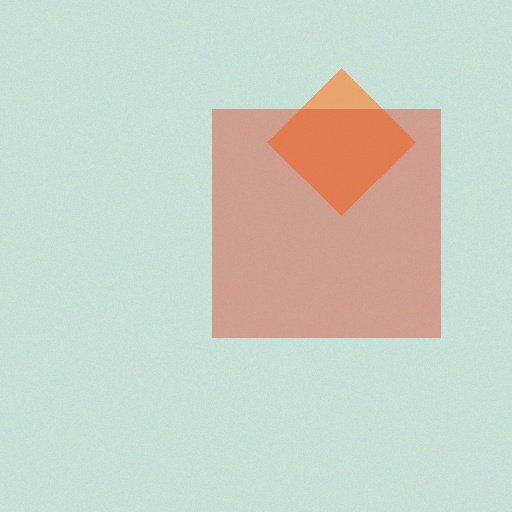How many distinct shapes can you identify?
There are 2 distinct shapes: an orange diamond, a red square.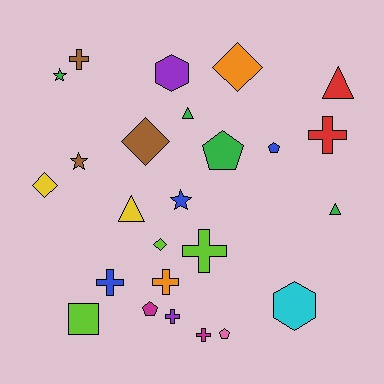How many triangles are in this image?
There are 4 triangles.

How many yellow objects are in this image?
There are 2 yellow objects.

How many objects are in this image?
There are 25 objects.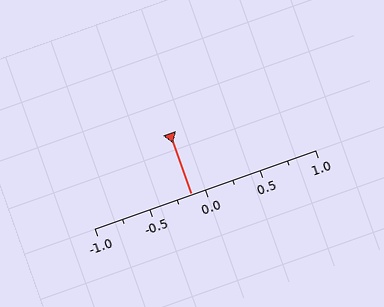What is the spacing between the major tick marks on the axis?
The major ticks are spaced 0.5 apart.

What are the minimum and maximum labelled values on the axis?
The axis runs from -1.0 to 1.0.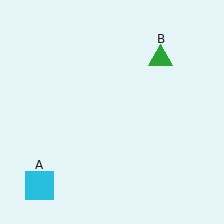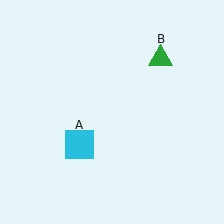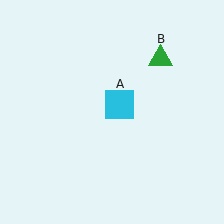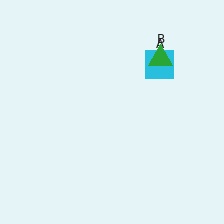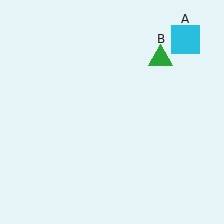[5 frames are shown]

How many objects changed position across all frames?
1 object changed position: cyan square (object A).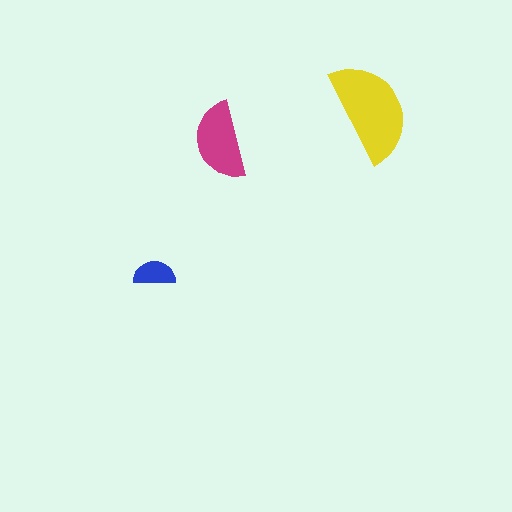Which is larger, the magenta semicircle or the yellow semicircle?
The yellow one.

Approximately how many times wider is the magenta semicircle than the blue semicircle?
About 2 times wider.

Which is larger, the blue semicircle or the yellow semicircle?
The yellow one.